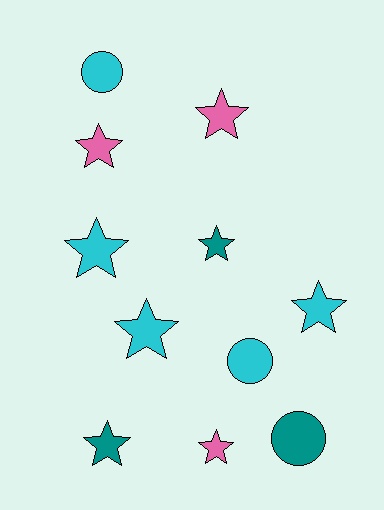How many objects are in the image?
There are 11 objects.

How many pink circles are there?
There are no pink circles.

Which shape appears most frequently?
Star, with 8 objects.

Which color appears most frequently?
Cyan, with 5 objects.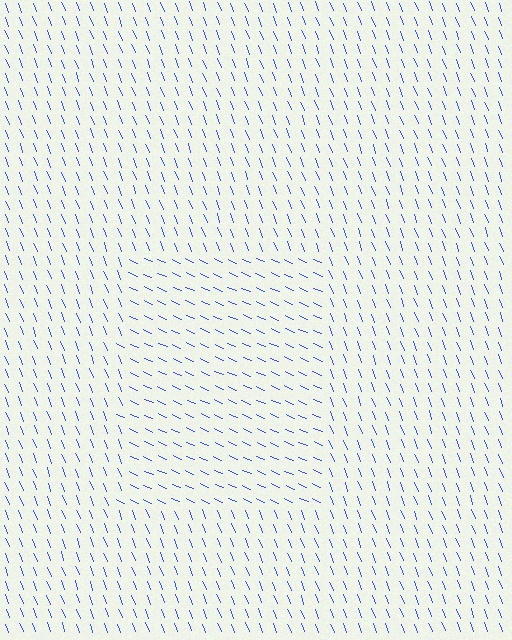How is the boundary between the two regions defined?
The boundary is defined purely by a change in line orientation (approximately 45 degrees difference). All lines are the same color and thickness.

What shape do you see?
I see a rectangle.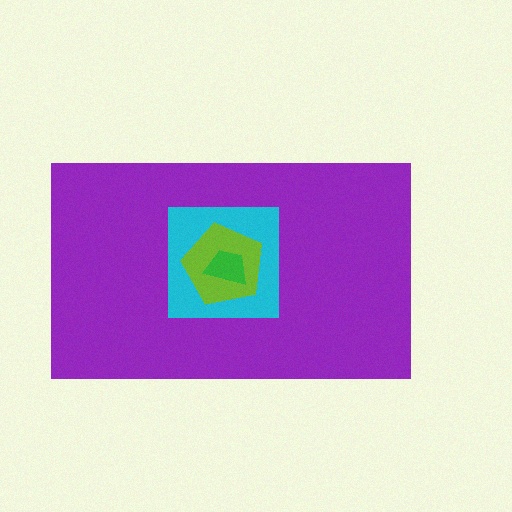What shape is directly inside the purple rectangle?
The cyan square.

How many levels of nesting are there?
4.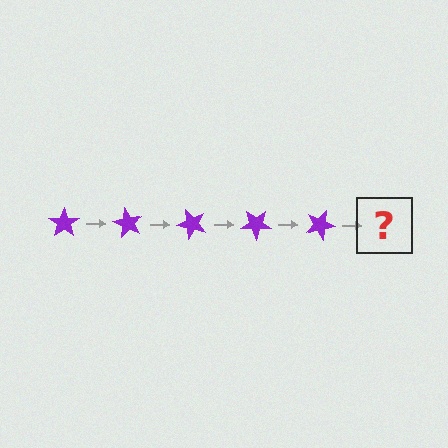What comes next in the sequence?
The next element should be a purple star rotated 300 degrees.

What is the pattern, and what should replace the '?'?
The pattern is that the star rotates 60 degrees each step. The '?' should be a purple star rotated 300 degrees.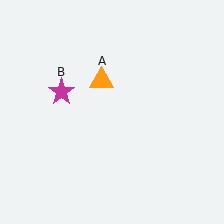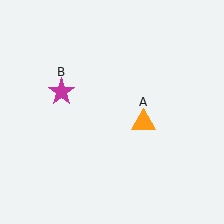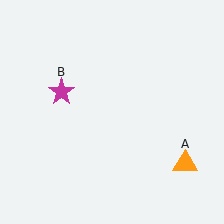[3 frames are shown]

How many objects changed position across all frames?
1 object changed position: orange triangle (object A).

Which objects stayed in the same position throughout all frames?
Magenta star (object B) remained stationary.